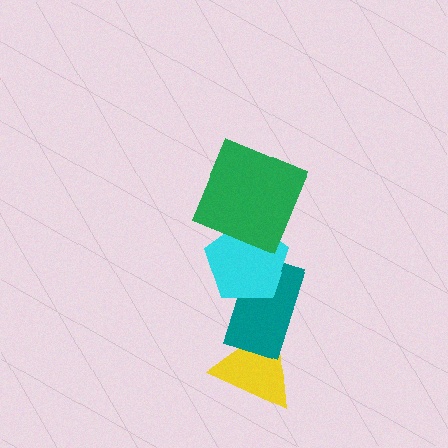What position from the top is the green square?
The green square is 1st from the top.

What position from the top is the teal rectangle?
The teal rectangle is 3rd from the top.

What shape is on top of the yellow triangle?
The teal rectangle is on top of the yellow triangle.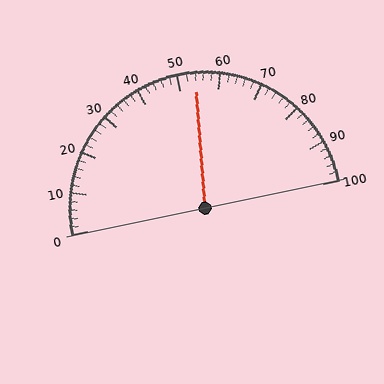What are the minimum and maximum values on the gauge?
The gauge ranges from 0 to 100.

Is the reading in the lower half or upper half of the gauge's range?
The reading is in the upper half of the range (0 to 100).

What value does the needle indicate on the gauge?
The needle indicates approximately 54.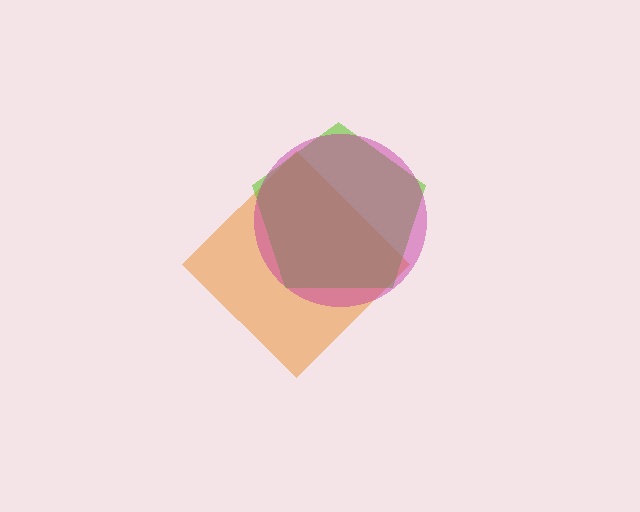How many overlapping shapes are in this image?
There are 3 overlapping shapes in the image.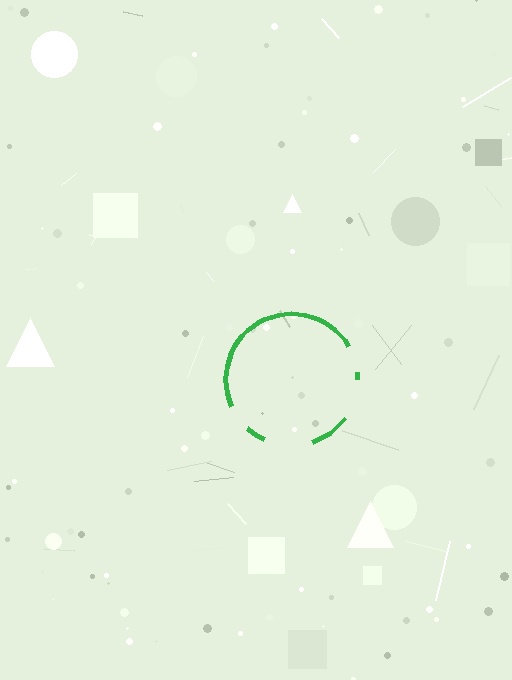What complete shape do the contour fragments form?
The contour fragments form a circle.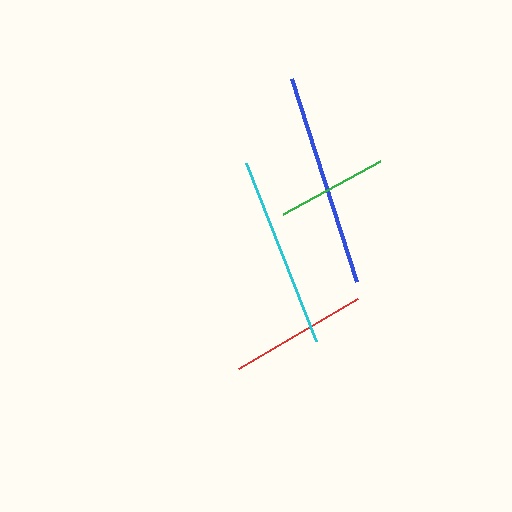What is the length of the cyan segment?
The cyan segment is approximately 192 pixels long.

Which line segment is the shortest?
The green line is the shortest at approximately 110 pixels.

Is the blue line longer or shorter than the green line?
The blue line is longer than the green line.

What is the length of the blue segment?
The blue segment is approximately 212 pixels long.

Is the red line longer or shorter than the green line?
The red line is longer than the green line.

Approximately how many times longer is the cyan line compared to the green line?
The cyan line is approximately 1.7 times the length of the green line.